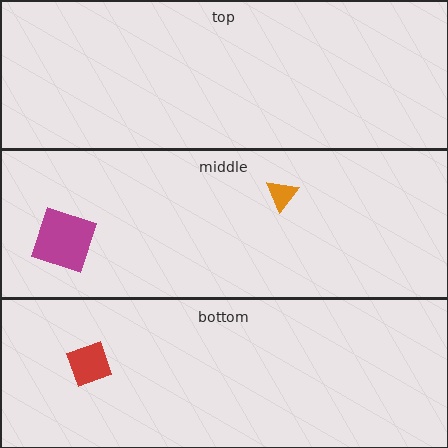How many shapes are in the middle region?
2.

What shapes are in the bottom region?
The red diamond.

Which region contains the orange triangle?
The middle region.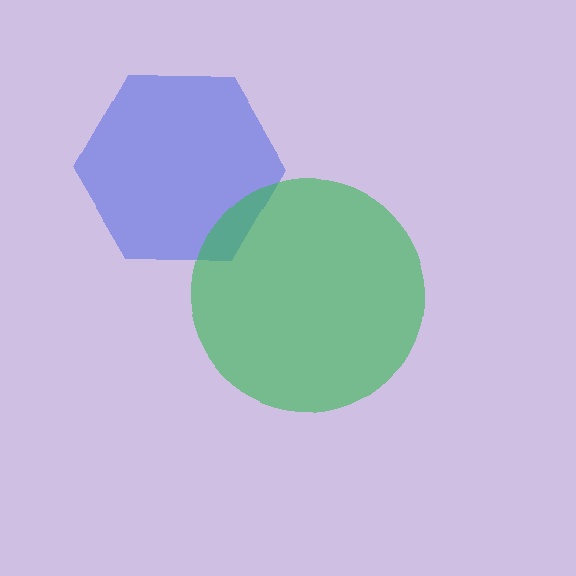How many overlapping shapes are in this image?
There are 2 overlapping shapes in the image.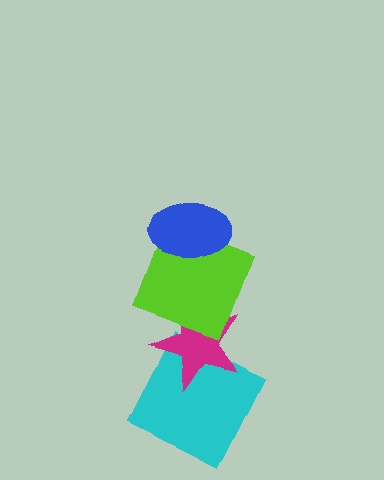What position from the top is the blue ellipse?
The blue ellipse is 1st from the top.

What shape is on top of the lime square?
The blue ellipse is on top of the lime square.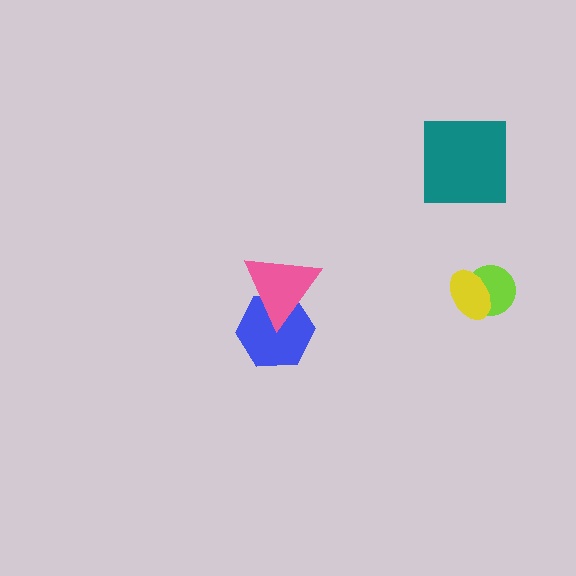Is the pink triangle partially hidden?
No, no other shape covers it.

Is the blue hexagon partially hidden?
Yes, it is partially covered by another shape.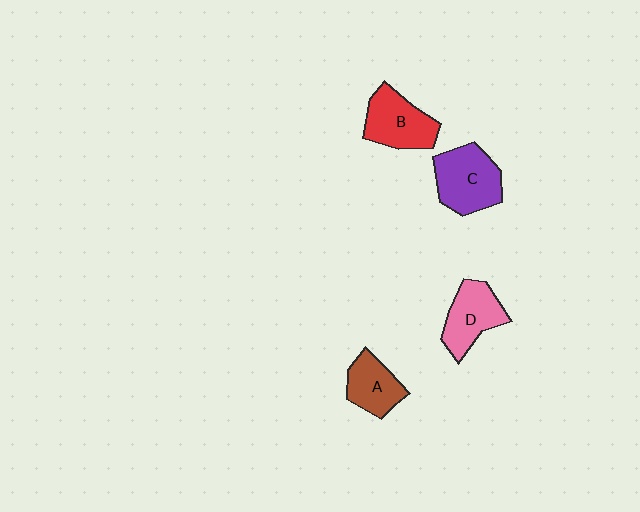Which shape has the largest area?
Shape C (purple).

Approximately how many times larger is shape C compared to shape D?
Approximately 1.2 times.